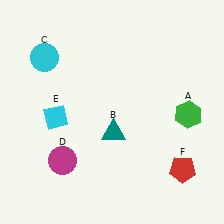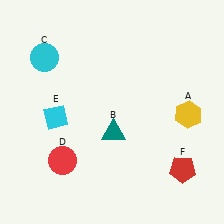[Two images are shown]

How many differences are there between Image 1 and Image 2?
There are 2 differences between the two images.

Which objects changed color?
A changed from green to yellow. D changed from magenta to red.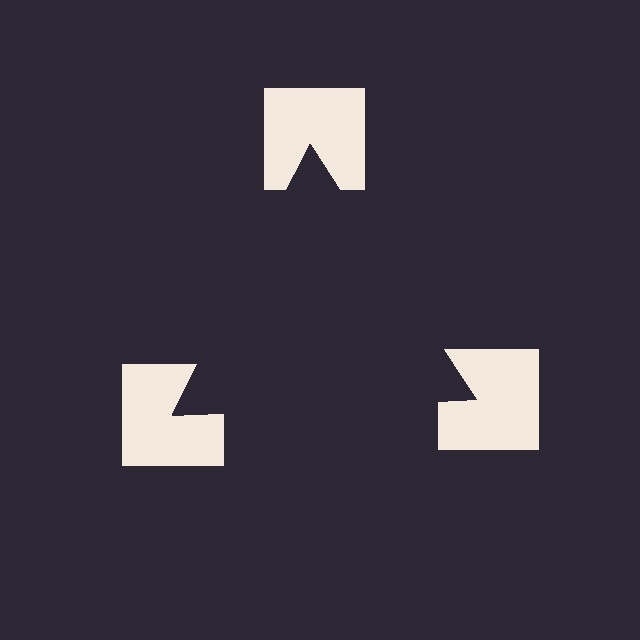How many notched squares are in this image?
There are 3 — one at each vertex of the illusory triangle.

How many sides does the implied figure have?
3 sides.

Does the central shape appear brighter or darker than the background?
It typically appears slightly darker than the background, even though no actual brightness change is drawn.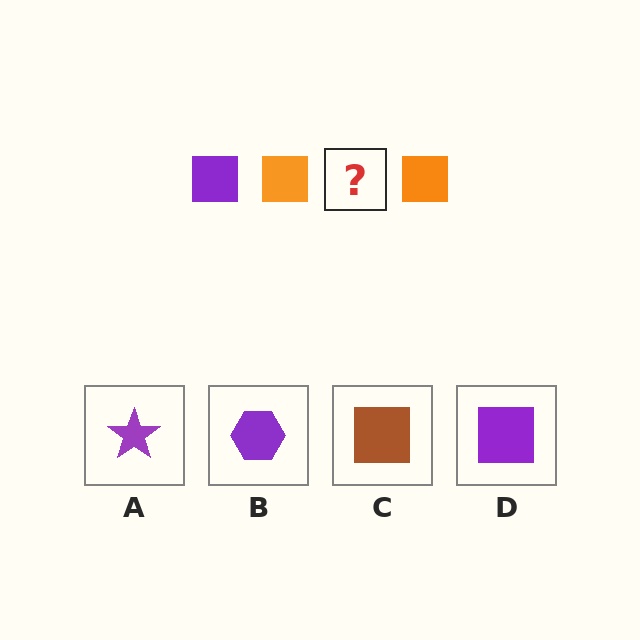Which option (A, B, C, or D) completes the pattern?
D.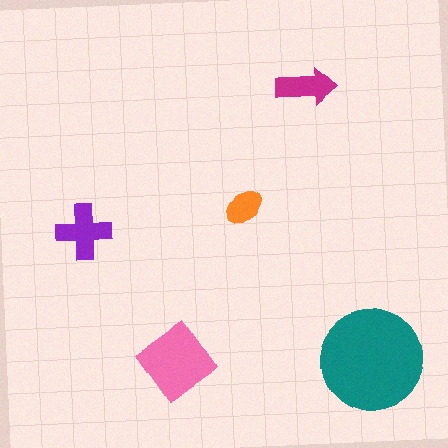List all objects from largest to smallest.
The teal circle, the pink diamond, the purple cross, the magenta arrow, the orange ellipse.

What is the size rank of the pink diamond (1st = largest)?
2nd.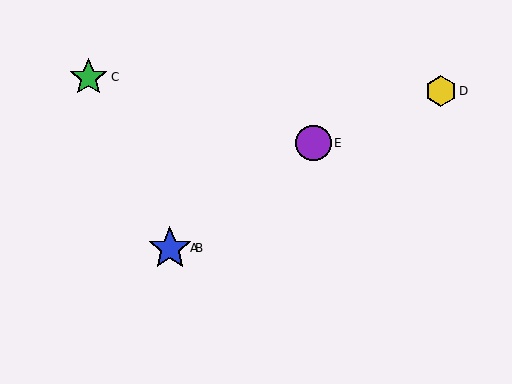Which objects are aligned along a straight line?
Objects A, B, E are aligned along a straight line.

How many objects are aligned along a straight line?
3 objects (A, B, E) are aligned along a straight line.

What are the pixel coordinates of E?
Object E is at (313, 143).